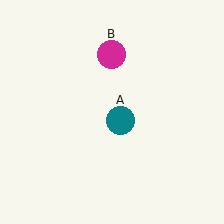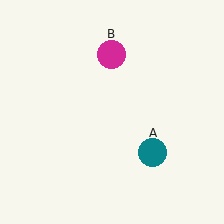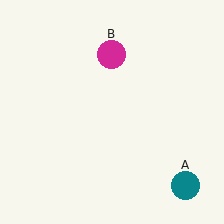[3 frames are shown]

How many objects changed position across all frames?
1 object changed position: teal circle (object A).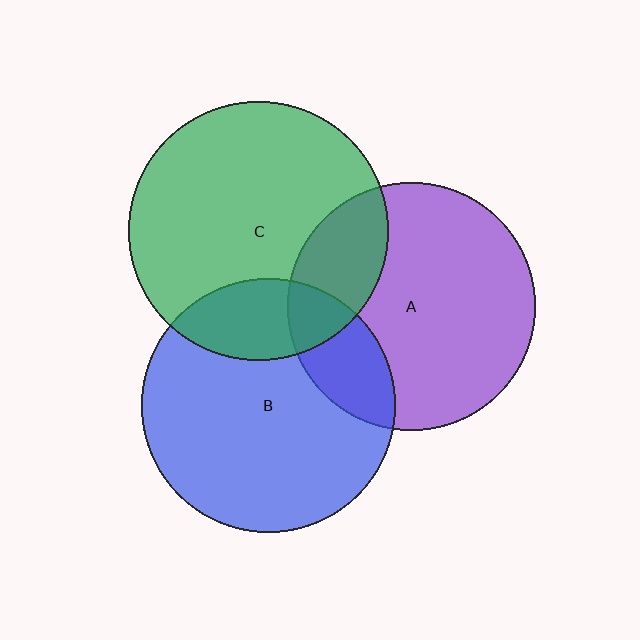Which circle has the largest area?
Circle C (green).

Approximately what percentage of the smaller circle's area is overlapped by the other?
Approximately 25%.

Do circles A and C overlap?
Yes.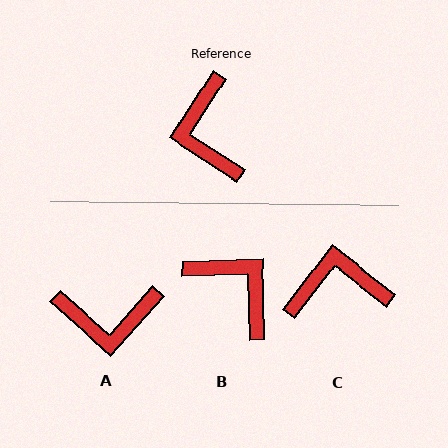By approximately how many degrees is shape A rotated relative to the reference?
Approximately 81 degrees counter-clockwise.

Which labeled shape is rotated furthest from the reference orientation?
B, about 145 degrees away.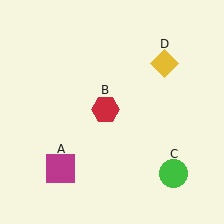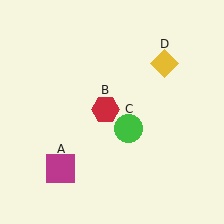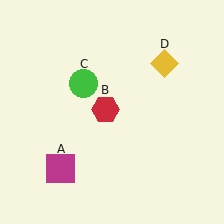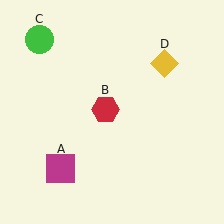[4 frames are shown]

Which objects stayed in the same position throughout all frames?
Magenta square (object A) and red hexagon (object B) and yellow diamond (object D) remained stationary.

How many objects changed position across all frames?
1 object changed position: green circle (object C).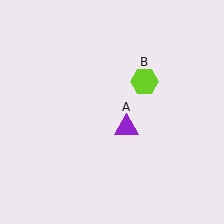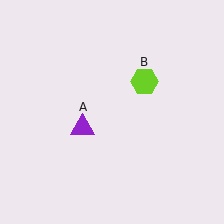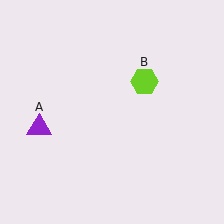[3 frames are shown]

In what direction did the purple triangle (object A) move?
The purple triangle (object A) moved left.